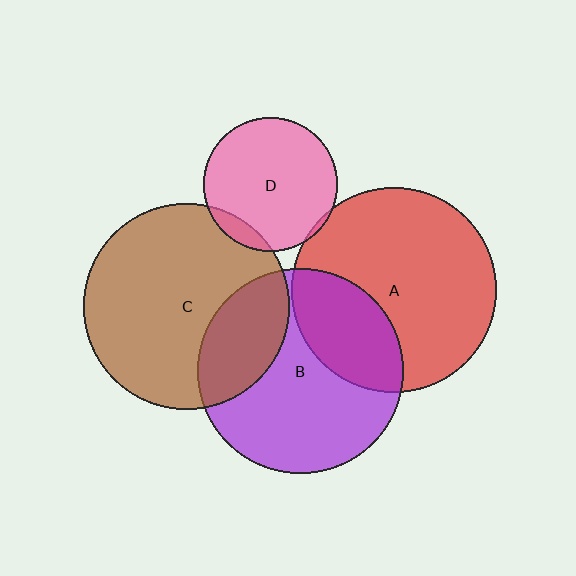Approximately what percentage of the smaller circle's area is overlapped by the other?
Approximately 10%.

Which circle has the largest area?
Circle C (brown).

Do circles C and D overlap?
Yes.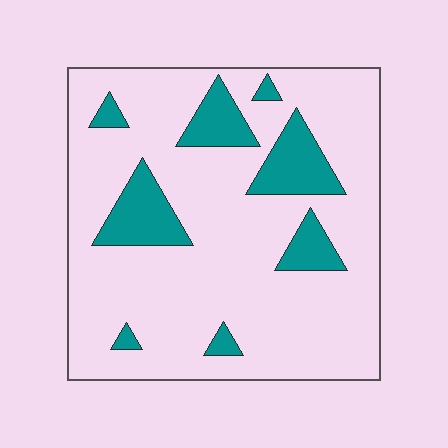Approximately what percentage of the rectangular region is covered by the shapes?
Approximately 15%.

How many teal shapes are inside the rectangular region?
8.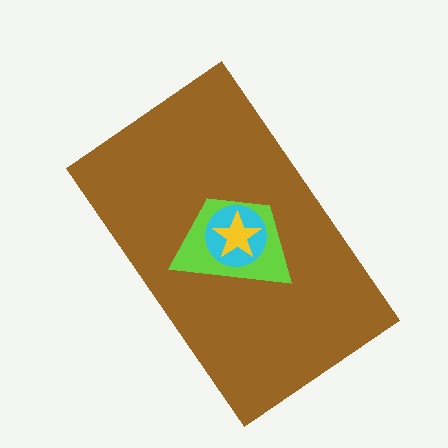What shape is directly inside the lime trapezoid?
The cyan circle.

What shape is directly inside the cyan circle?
The yellow star.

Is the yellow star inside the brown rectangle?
Yes.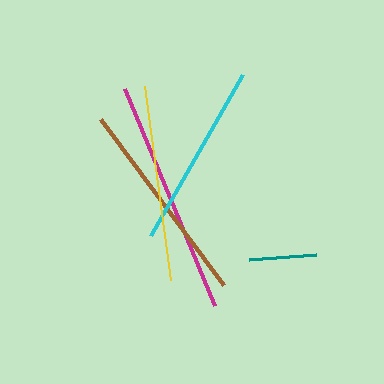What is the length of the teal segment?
The teal segment is approximately 67 pixels long.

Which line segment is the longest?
The magenta line is the longest at approximately 235 pixels.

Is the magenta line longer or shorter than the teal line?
The magenta line is longer than the teal line.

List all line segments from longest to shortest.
From longest to shortest: magenta, brown, yellow, cyan, teal.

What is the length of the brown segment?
The brown segment is approximately 207 pixels long.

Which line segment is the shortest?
The teal line is the shortest at approximately 67 pixels.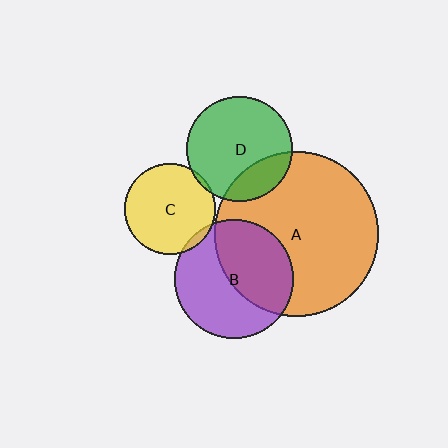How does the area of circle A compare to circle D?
Approximately 2.4 times.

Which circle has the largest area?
Circle A (orange).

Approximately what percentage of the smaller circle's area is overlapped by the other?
Approximately 50%.